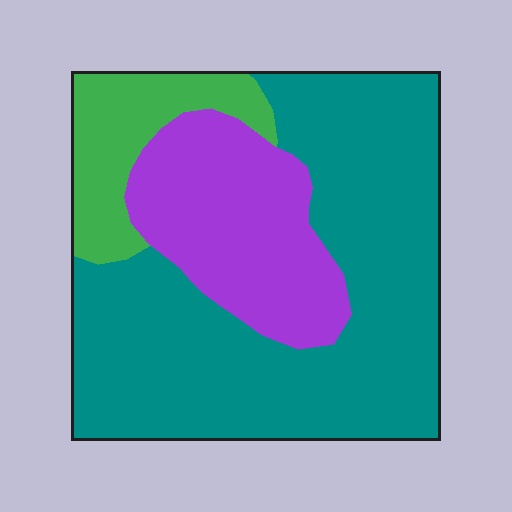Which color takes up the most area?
Teal, at roughly 60%.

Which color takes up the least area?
Green, at roughly 15%.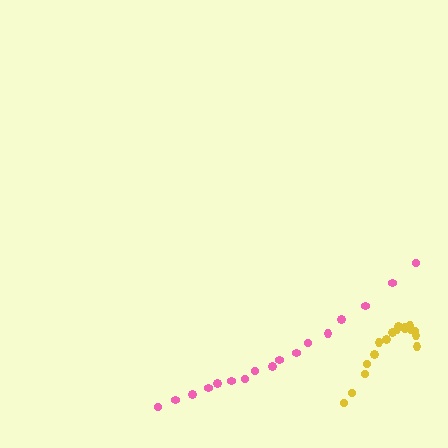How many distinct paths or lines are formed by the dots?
There are 2 distinct paths.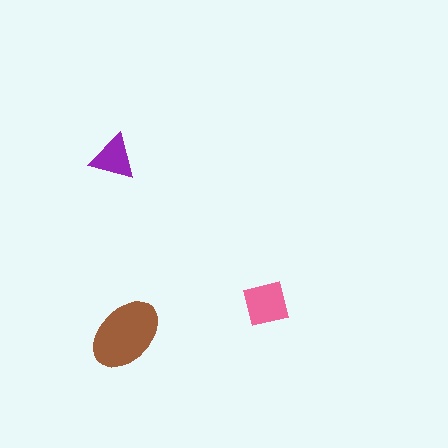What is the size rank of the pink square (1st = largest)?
2nd.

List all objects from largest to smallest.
The brown ellipse, the pink square, the purple triangle.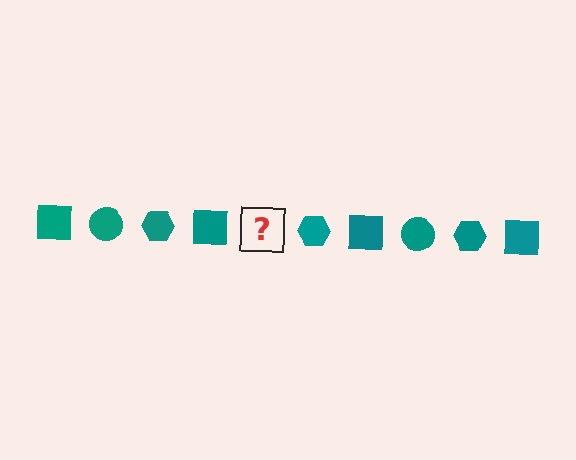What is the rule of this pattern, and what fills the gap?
The rule is that the pattern cycles through square, circle, hexagon shapes in teal. The gap should be filled with a teal circle.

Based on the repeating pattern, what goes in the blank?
The blank should be a teal circle.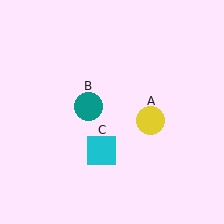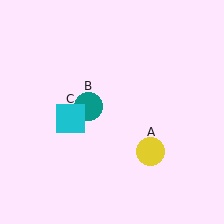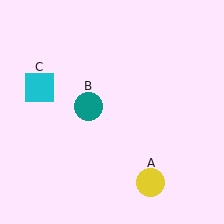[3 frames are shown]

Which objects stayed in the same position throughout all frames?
Teal circle (object B) remained stationary.